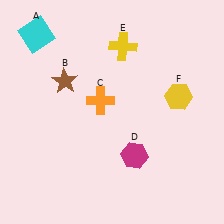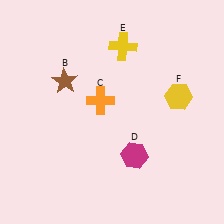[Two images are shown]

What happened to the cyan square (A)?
The cyan square (A) was removed in Image 2. It was in the top-left area of Image 1.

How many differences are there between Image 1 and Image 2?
There is 1 difference between the two images.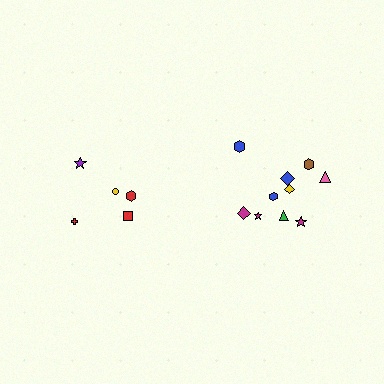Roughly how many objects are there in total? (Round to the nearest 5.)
Roughly 15 objects in total.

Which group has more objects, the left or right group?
The right group.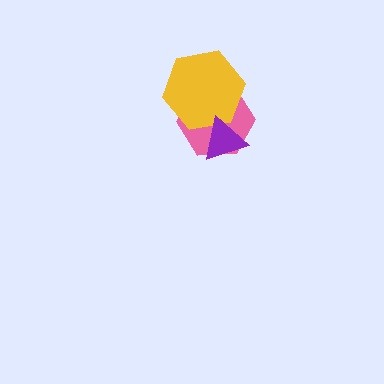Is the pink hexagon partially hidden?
Yes, it is partially covered by another shape.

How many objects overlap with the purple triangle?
2 objects overlap with the purple triangle.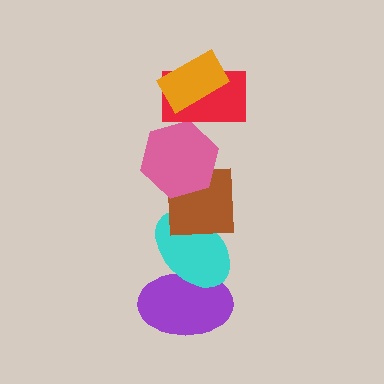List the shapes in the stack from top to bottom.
From top to bottom: the orange rectangle, the red rectangle, the pink hexagon, the brown square, the cyan ellipse, the purple ellipse.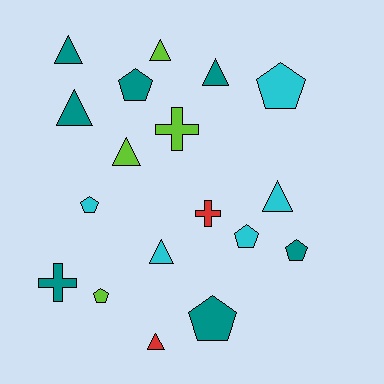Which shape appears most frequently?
Triangle, with 8 objects.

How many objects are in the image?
There are 18 objects.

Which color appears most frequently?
Teal, with 7 objects.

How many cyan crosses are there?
There are no cyan crosses.